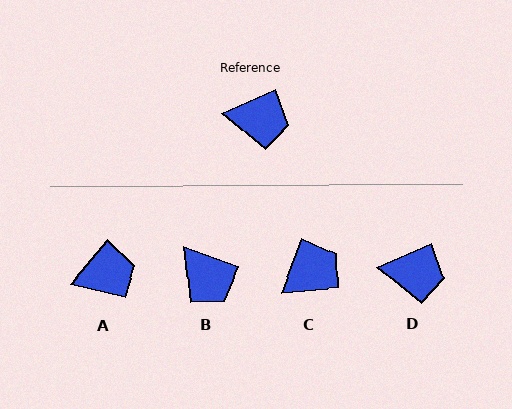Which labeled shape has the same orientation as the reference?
D.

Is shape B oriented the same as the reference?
No, it is off by about 44 degrees.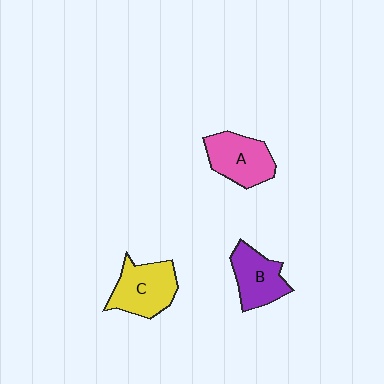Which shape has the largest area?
Shape C (yellow).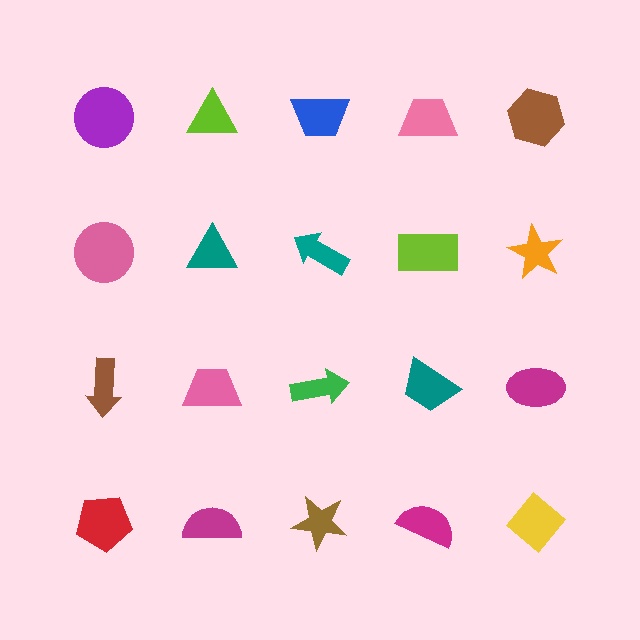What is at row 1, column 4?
A pink trapezoid.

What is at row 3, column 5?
A magenta ellipse.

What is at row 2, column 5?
An orange star.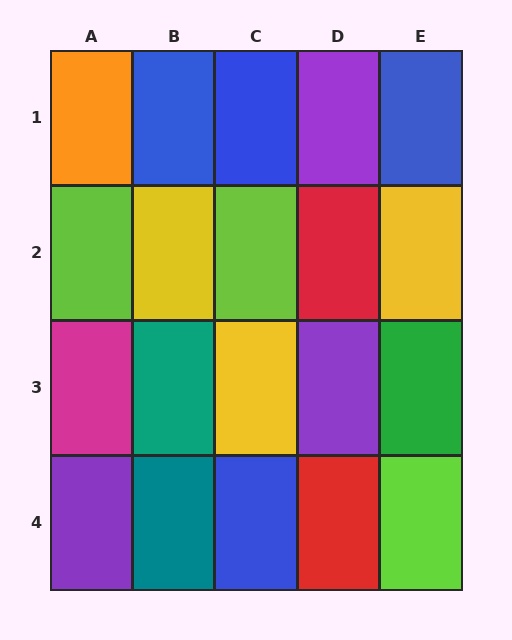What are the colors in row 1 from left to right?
Orange, blue, blue, purple, blue.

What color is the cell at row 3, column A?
Magenta.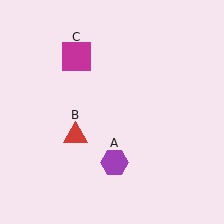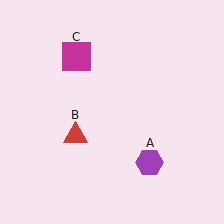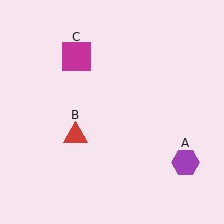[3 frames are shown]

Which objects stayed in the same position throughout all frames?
Red triangle (object B) and magenta square (object C) remained stationary.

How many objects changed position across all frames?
1 object changed position: purple hexagon (object A).